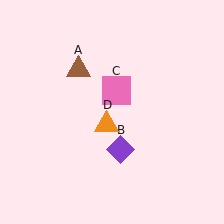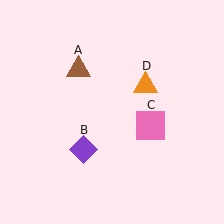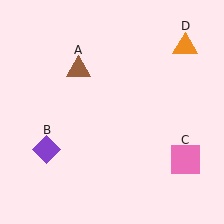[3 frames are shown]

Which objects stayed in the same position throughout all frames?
Brown triangle (object A) remained stationary.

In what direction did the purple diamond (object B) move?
The purple diamond (object B) moved left.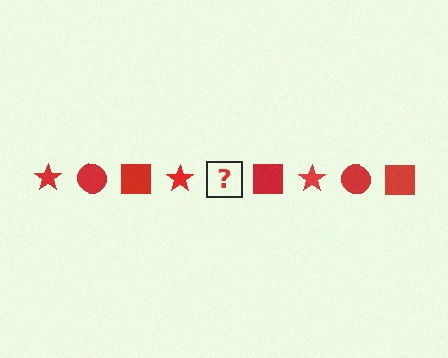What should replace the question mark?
The question mark should be replaced with a red circle.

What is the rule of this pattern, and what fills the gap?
The rule is that the pattern cycles through star, circle, square shapes in red. The gap should be filled with a red circle.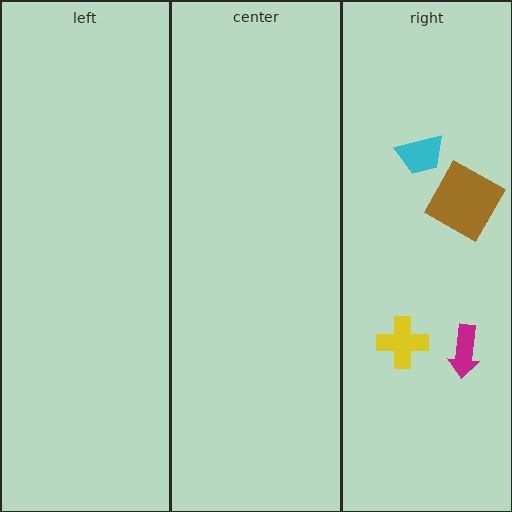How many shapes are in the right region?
4.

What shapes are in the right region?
The yellow cross, the brown square, the cyan trapezoid, the magenta arrow.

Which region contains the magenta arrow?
The right region.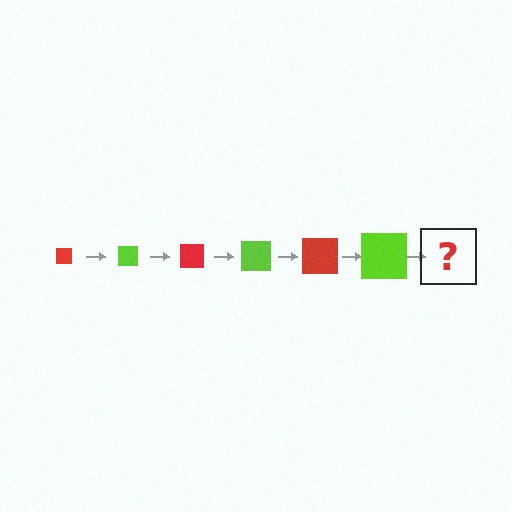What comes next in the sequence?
The next element should be a red square, larger than the previous one.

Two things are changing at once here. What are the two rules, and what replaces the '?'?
The two rules are that the square grows larger each step and the color cycles through red and lime. The '?' should be a red square, larger than the previous one.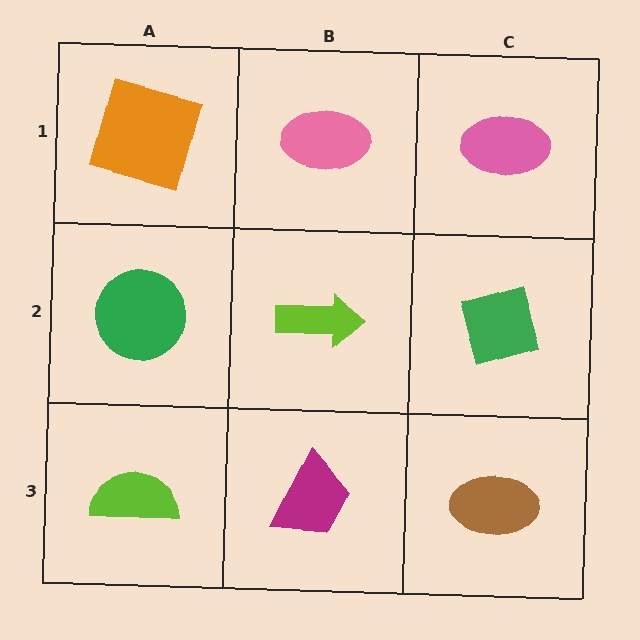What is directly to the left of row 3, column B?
A lime semicircle.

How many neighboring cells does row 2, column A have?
3.